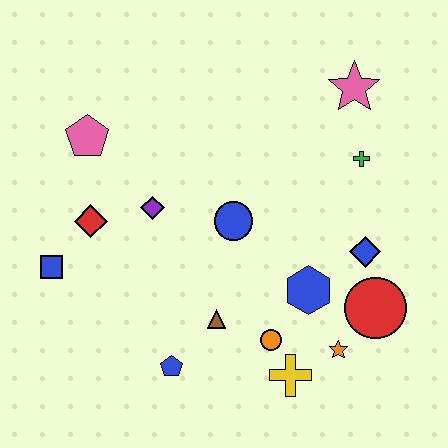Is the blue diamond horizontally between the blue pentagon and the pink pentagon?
No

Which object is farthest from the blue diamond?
The blue square is farthest from the blue diamond.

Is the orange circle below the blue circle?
Yes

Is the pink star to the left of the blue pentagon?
No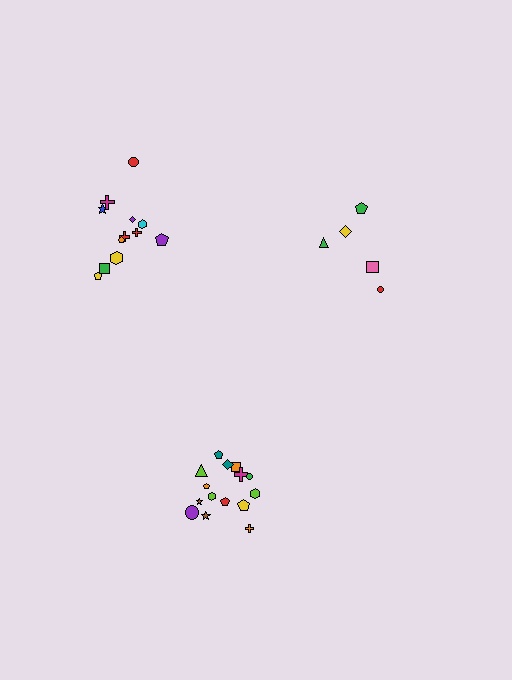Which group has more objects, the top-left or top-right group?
The top-left group.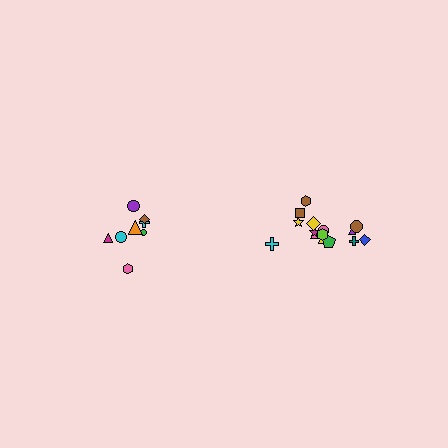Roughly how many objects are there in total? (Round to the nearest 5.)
Roughly 25 objects in total.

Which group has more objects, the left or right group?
The right group.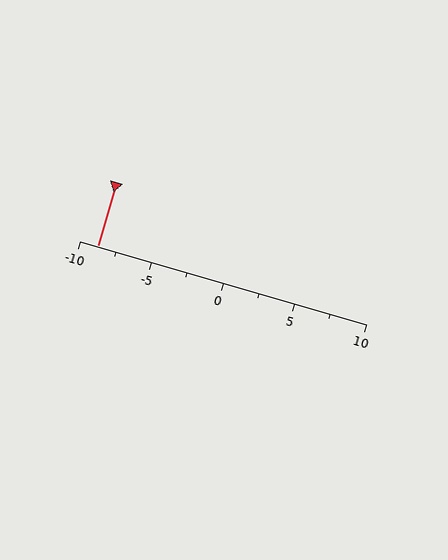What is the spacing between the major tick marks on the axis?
The major ticks are spaced 5 apart.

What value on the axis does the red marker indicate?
The marker indicates approximately -8.8.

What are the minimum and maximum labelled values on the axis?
The axis runs from -10 to 10.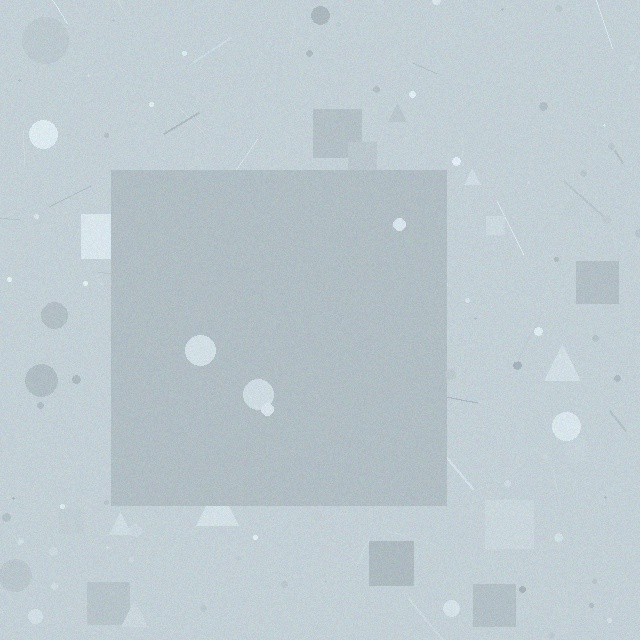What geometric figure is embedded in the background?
A square is embedded in the background.